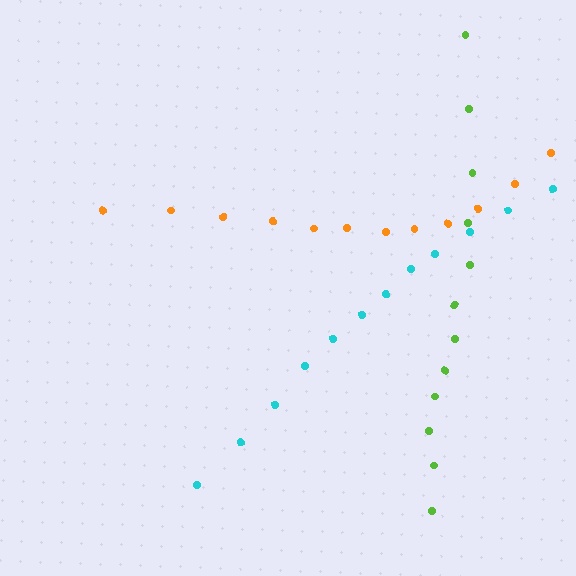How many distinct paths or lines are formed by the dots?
There are 3 distinct paths.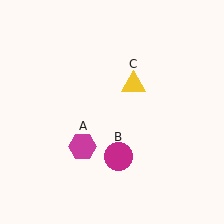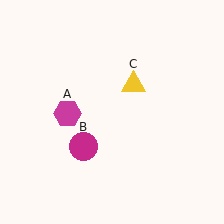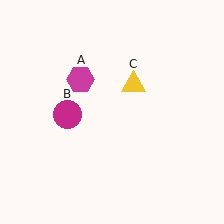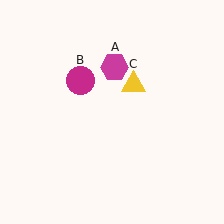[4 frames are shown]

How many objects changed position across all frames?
2 objects changed position: magenta hexagon (object A), magenta circle (object B).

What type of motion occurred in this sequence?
The magenta hexagon (object A), magenta circle (object B) rotated clockwise around the center of the scene.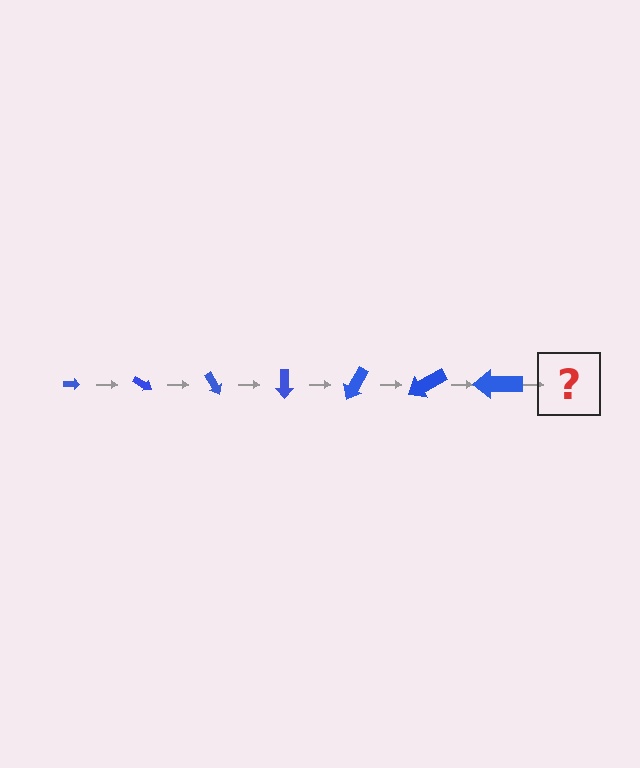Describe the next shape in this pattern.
It should be an arrow, larger than the previous one and rotated 210 degrees from the start.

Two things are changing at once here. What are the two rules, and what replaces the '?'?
The two rules are that the arrow grows larger each step and it rotates 30 degrees each step. The '?' should be an arrow, larger than the previous one and rotated 210 degrees from the start.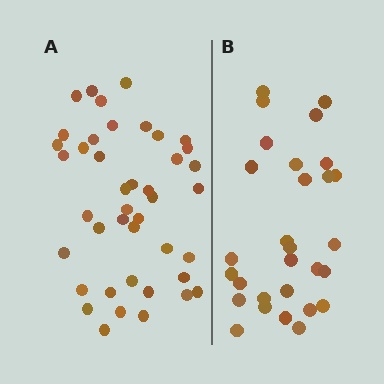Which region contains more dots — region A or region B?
Region A (the left region) has more dots.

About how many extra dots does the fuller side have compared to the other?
Region A has approximately 15 more dots than region B.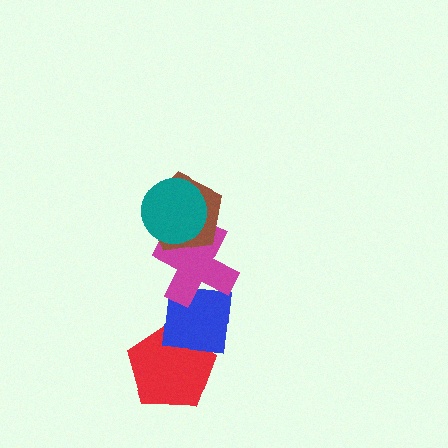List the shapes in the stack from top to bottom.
From top to bottom: the teal circle, the brown pentagon, the magenta cross, the blue square, the red pentagon.